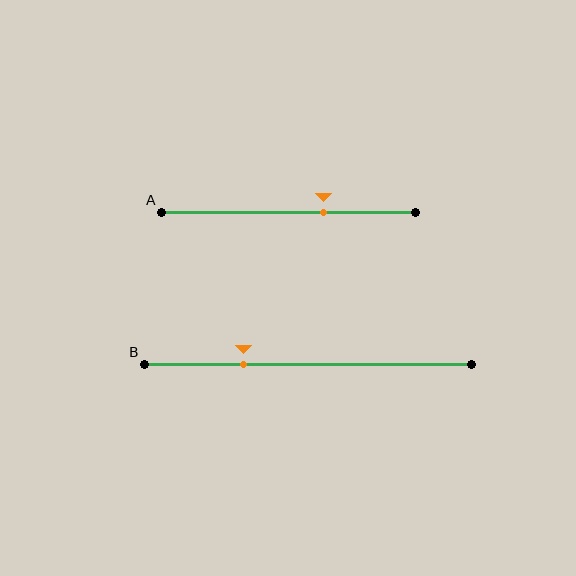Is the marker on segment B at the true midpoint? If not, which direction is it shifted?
No, the marker on segment B is shifted to the left by about 20% of the segment length.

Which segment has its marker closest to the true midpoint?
Segment A has its marker closest to the true midpoint.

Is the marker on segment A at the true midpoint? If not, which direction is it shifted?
No, the marker on segment A is shifted to the right by about 14% of the segment length.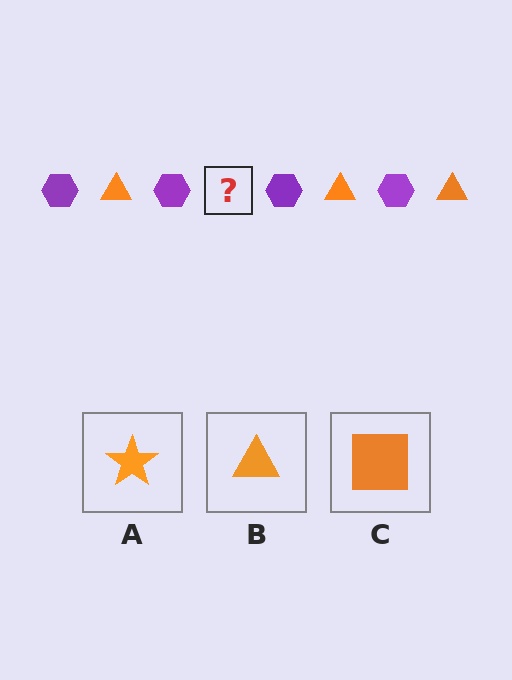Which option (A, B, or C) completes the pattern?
B.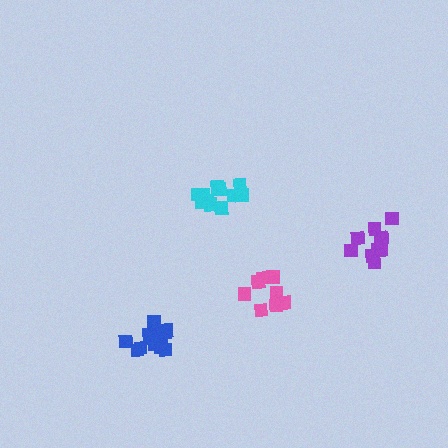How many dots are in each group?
Group 1: 11 dots, Group 2: 9 dots, Group 3: 12 dots, Group 4: 10 dots (42 total).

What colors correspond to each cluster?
The clusters are colored: cyan, pink, blue, purple.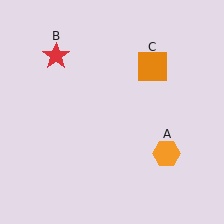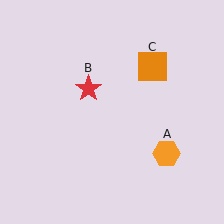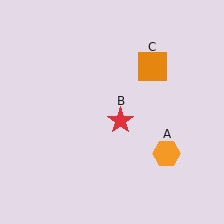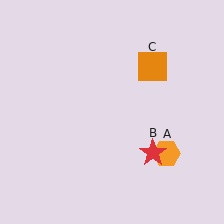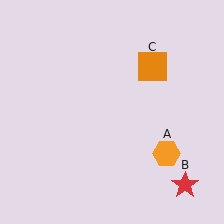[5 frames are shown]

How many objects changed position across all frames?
1 object changed position: red star (object B).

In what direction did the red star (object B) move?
The red star (object B) moved down and to the right.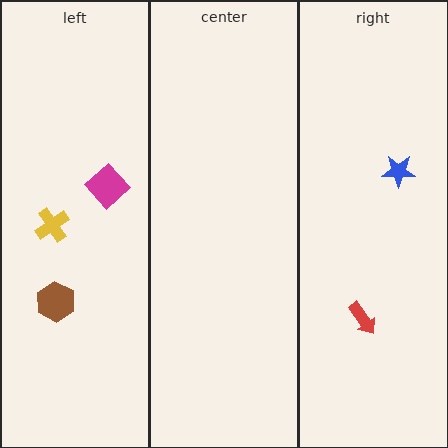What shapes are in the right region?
The red arrow, the blue star.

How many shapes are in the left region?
3.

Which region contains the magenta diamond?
The left region.